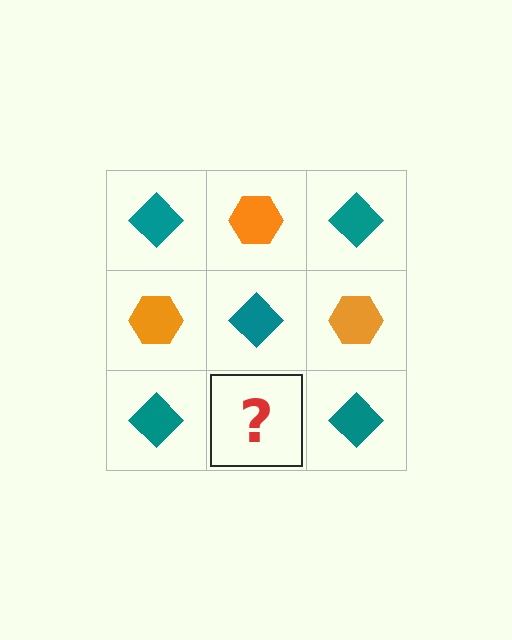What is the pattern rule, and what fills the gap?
The rule is that it alternates teal diamond and orange hexagon in a checkerboard pattern. The gap should be filled with an orange hexagon.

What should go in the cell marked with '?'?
The missing cell should contain an orange hexagon.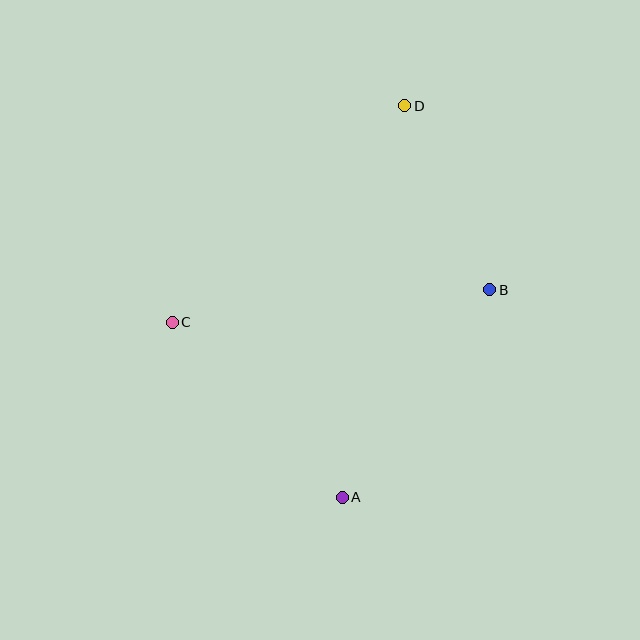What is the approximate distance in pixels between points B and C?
The distance between B and C is approximately 319 pixels.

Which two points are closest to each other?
Points B and D are closest to each other.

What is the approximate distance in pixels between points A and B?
The distance between A and B is approximately 254 pixels.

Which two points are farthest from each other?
Points A and D are farthest from each other.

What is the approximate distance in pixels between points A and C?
The distance between A and C is approximately 244 pixels.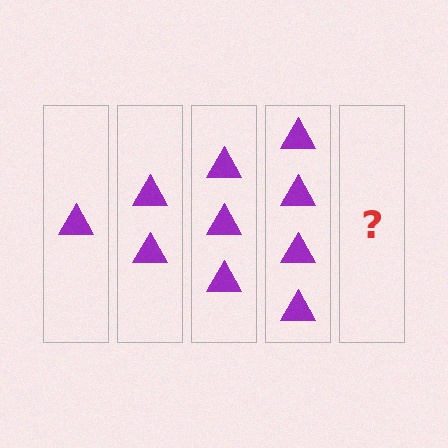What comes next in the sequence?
The next element should be 5 triangles.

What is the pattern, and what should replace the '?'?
The pattern is that each step adds one more triangle. The '?' should be 5 triangles.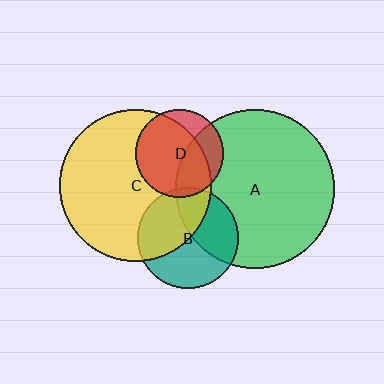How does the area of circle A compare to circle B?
Approximately 2.4 times.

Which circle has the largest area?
Circle A (green).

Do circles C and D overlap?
Yes.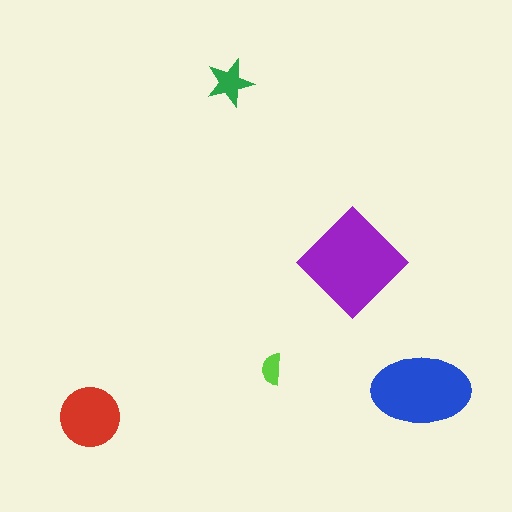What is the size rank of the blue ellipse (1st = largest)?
2nd.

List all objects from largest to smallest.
The purple diamond, the blue ellipse, the red circle, the green star, the lime semicircle.